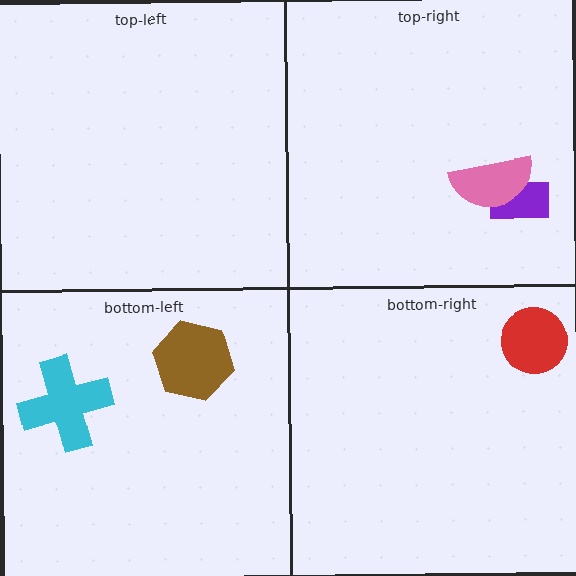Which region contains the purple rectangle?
The top-right region.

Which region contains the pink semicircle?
The top-right region.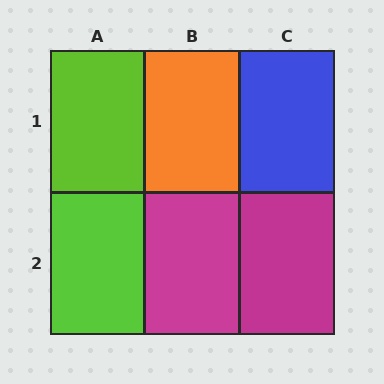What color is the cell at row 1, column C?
Blue.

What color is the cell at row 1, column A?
Lime.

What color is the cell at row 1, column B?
Orange.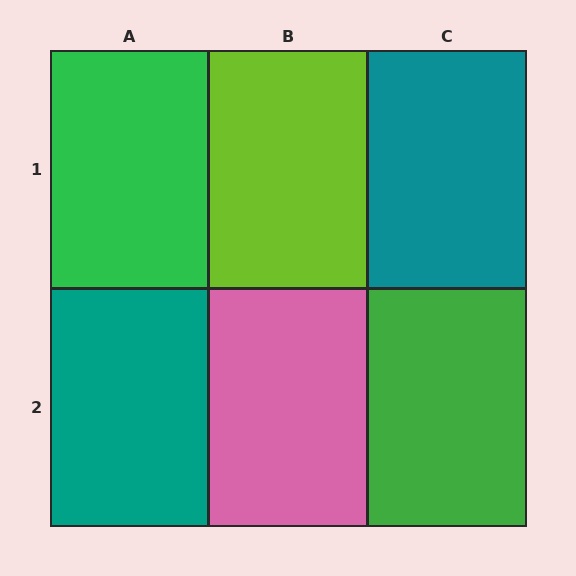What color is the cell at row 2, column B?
Pink.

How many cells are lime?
1 cell is lime.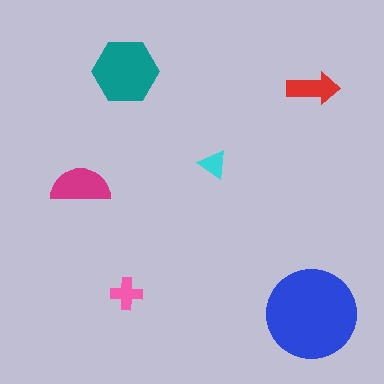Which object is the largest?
The blue circle.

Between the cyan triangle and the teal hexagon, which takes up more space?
The teal hexagon.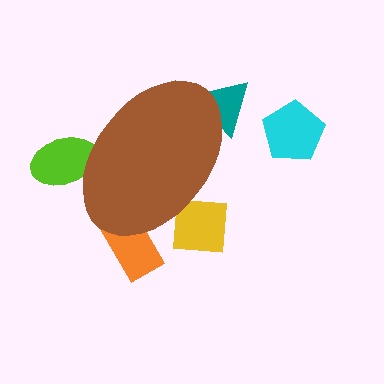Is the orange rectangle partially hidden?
Yes, the orange rectangle is partially hidden behind the brown ellipse.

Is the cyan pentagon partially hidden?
No, the cyan pentagon is fully visible.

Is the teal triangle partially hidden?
Yes, the teal triangle is partially hidden behind the brown ellipse.